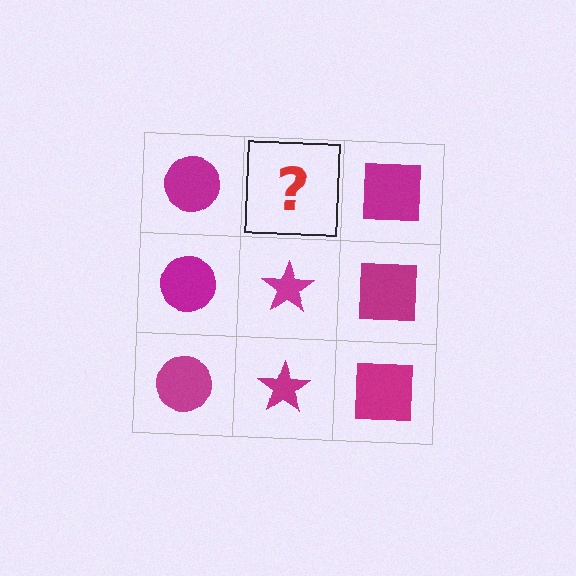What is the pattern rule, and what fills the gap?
The rule is that each column has a consistent shape. The gap should be filled with a magenta star.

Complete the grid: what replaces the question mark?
The question mark should be replaced with a magenta star.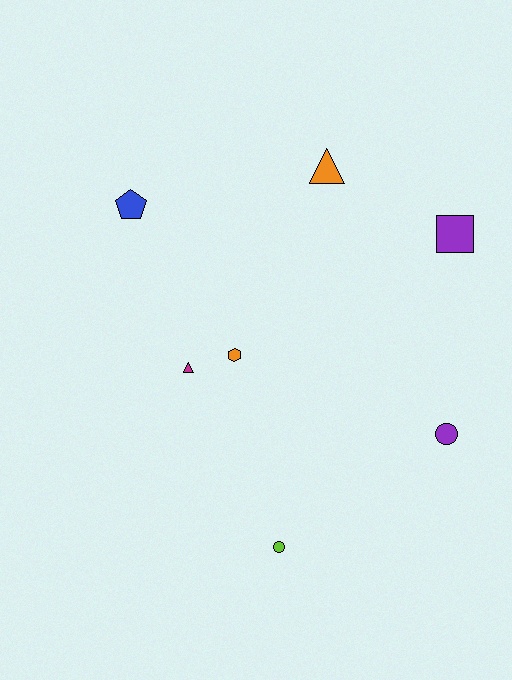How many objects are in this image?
There are 7 objects.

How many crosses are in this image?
There are no crosses.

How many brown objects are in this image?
There are no brown objects.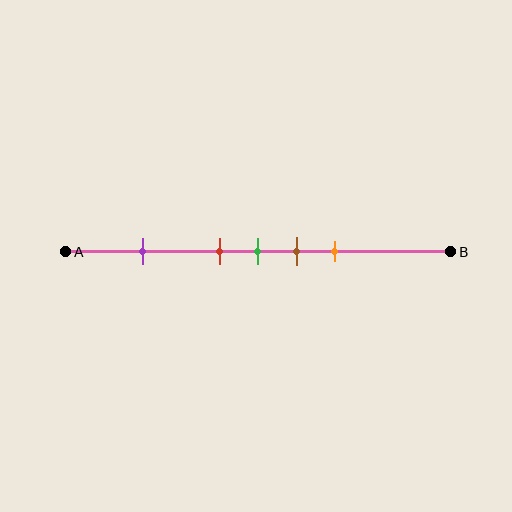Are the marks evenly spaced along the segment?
No, the marks are not evenly spaced.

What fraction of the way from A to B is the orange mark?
The orange mark is approximately 70% (0.7) of the way from A to B.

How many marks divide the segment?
There are 5 marks dividing the segment.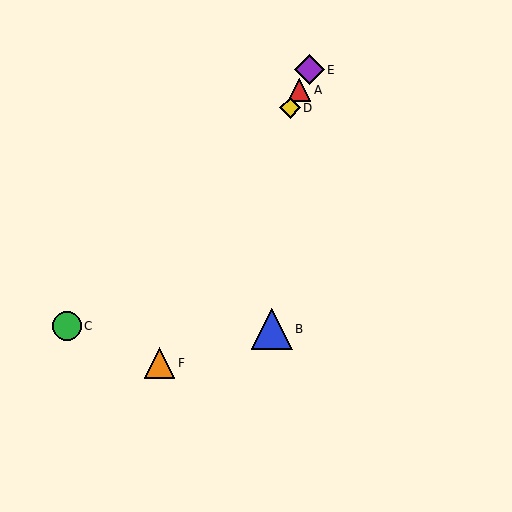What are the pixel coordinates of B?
Object B is at (272, 329).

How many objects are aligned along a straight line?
4 objects (A, D, E, F) are aligned along a straight line.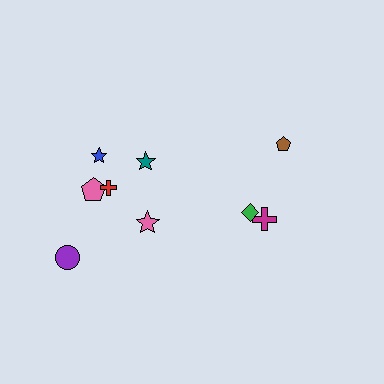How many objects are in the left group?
There are 6 objects.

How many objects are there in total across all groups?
There are 9 objects.